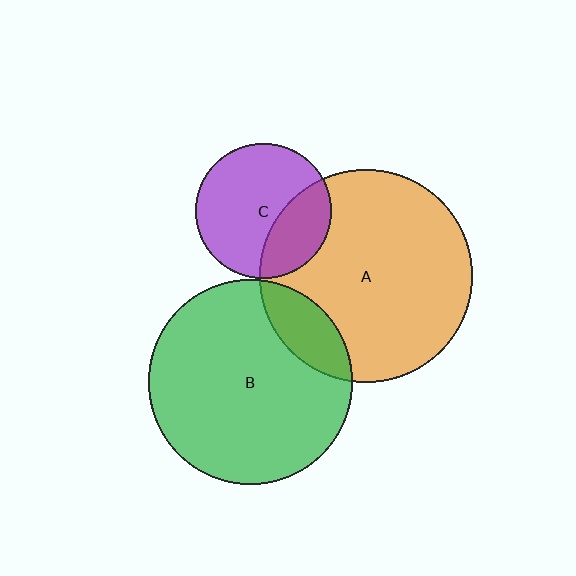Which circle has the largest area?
Circle A (orange).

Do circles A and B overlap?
Yes.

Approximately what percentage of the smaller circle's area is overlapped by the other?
Approximately 15%.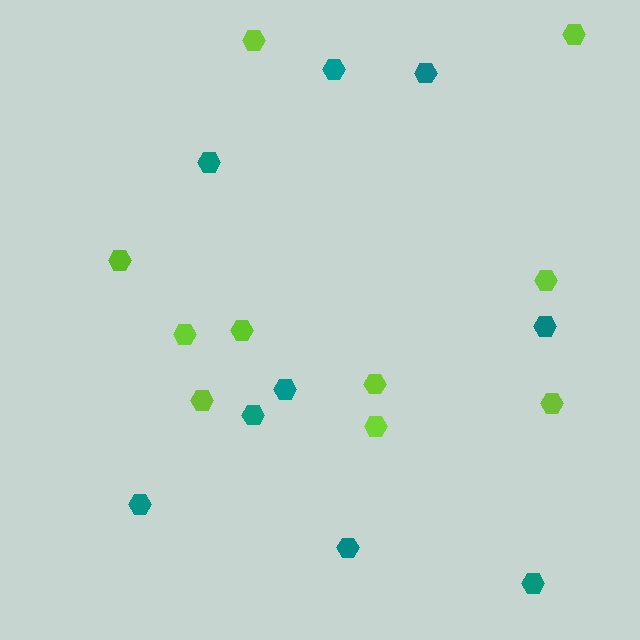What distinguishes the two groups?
There are 2 groups: one group of lime hexagons (10) and one group of teal hexagons (9).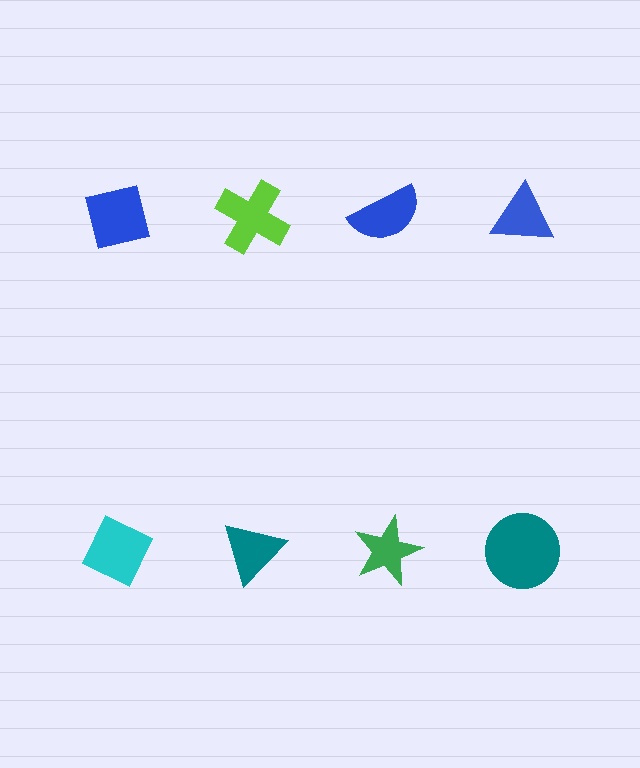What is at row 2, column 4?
A teal circle.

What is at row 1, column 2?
A lime cross.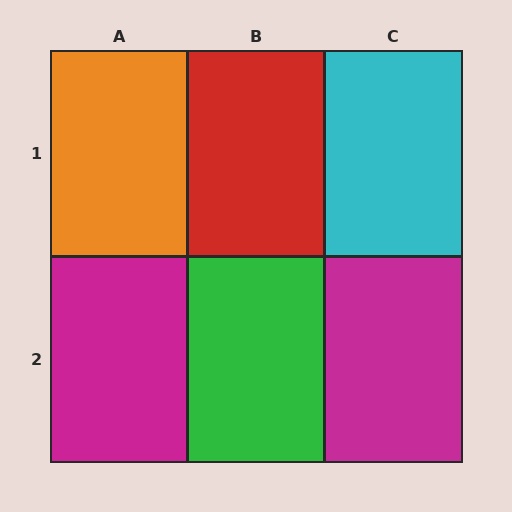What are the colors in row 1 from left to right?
Orange, red, cyan.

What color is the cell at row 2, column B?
Green.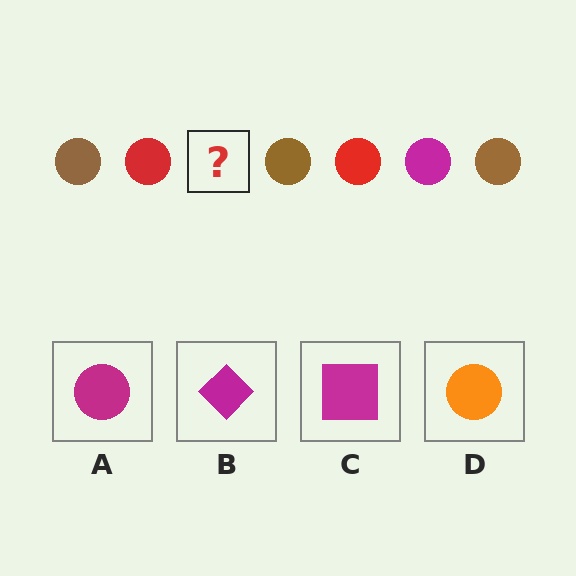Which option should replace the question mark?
Option A.